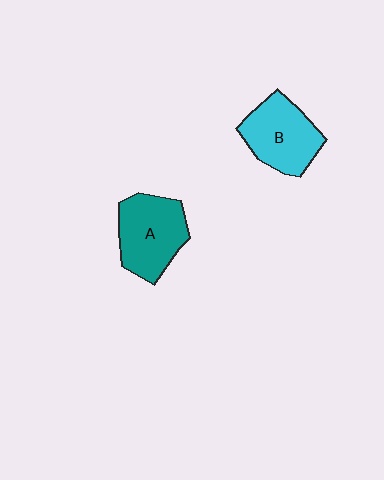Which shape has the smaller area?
Shape B (cyan).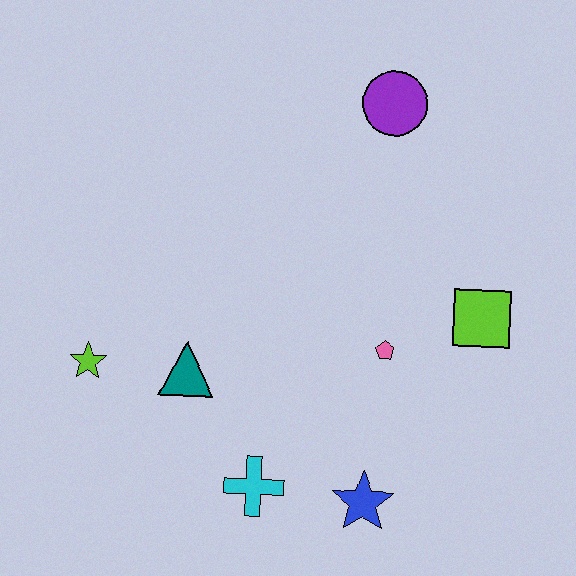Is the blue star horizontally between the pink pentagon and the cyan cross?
Yes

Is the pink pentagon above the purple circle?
No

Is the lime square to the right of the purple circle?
Yes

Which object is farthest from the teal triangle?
The purple circle is farthest from the teal triangle.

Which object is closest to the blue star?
The cyan cross is closest to the blue star.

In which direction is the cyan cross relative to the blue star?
The cyan cross is to the left of the blue star.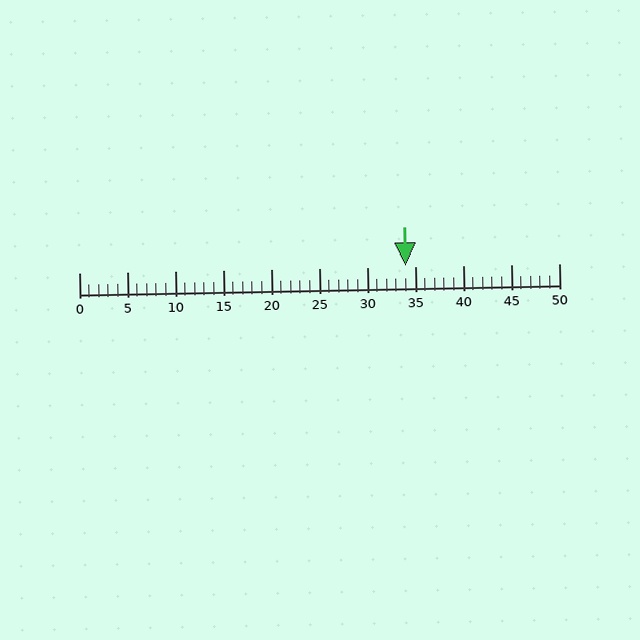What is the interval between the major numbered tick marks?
The major tick marks are spaced 5 units apart.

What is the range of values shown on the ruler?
The ruler shows values from 0 to 50.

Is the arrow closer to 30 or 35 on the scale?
The arrow is closer to 35.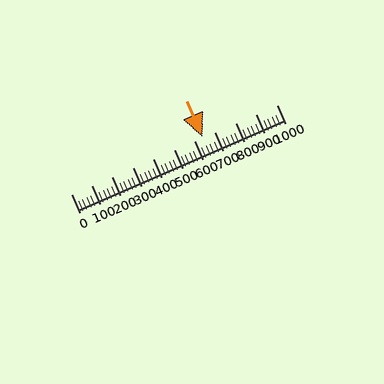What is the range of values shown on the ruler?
The ruler shows values from 0 to 1000.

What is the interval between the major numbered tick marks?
The major tick marks are spaced 100 units apart.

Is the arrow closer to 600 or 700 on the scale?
The arrow is closer to 600.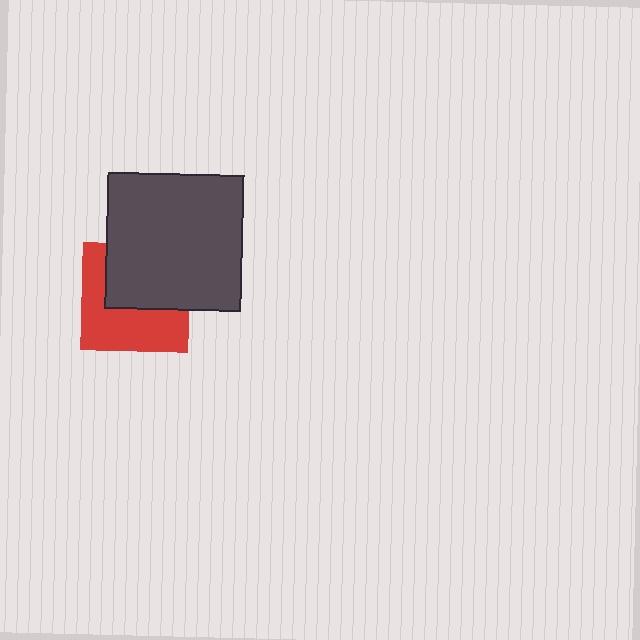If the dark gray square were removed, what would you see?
You would see the complete red square.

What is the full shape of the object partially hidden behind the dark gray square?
The partially hidden object is a red square.